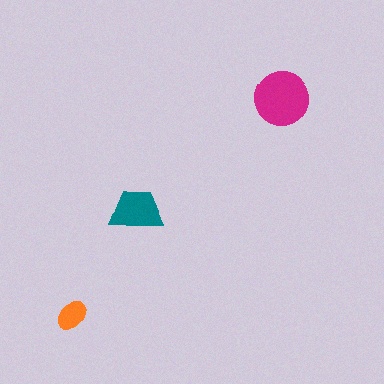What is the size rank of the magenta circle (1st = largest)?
1st.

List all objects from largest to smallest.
The magenta circle, the teal trapezoid, the orange ellipse.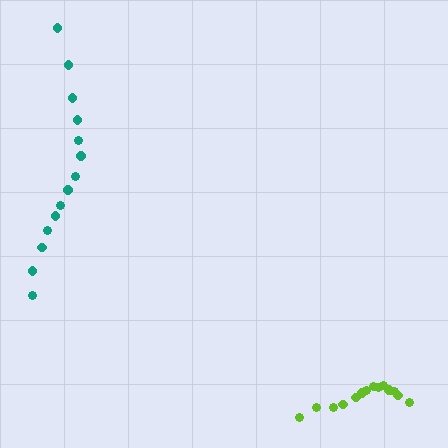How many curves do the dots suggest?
There are 2 distinct paths.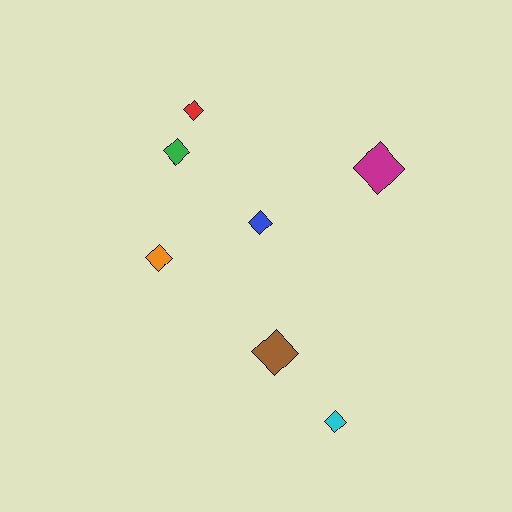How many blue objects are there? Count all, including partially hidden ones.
There is 1 blue object.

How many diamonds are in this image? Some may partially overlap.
There are 7 diamonds.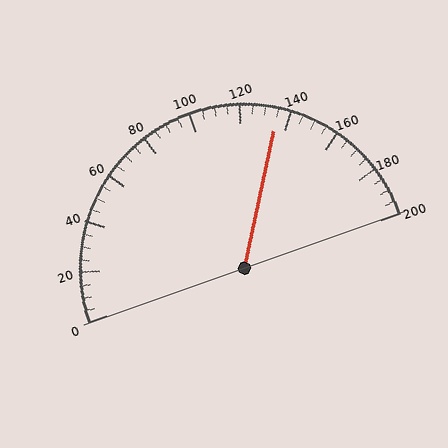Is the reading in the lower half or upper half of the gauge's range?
The reading is in the upper half of the range (0 to 200).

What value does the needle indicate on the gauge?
The needle indicates approximately 135.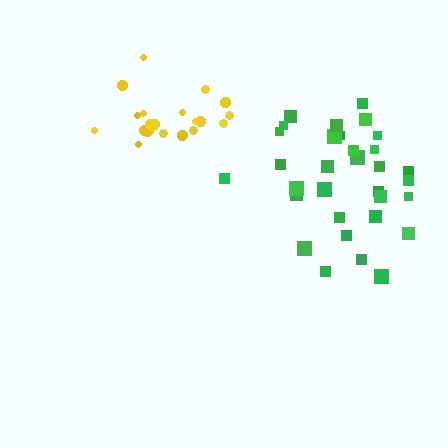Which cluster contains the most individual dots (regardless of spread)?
Green (32).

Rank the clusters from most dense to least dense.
yellow, green.